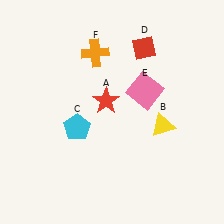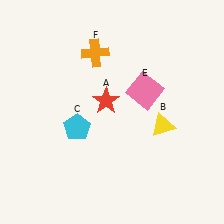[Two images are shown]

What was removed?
The red diamond (D) was removed in Image 2.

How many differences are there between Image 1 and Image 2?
There is 1 difference between the two images.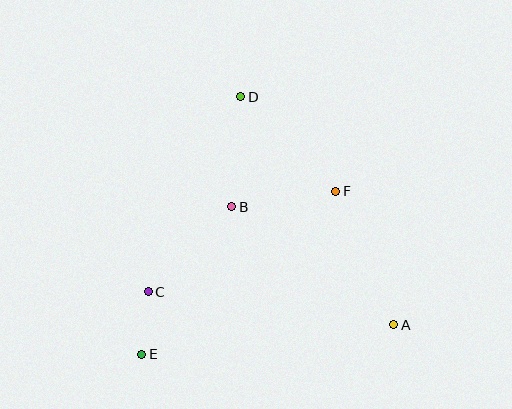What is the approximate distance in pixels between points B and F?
The distance between B and F is approximately 106 pixels.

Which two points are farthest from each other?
Points D and E are farthest from each other.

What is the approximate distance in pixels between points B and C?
The distance between B and C is approximately 119 pixels.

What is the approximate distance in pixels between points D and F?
The distance between D and F is approximately 134 pixels.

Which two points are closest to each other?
Points C and E are closest to each other.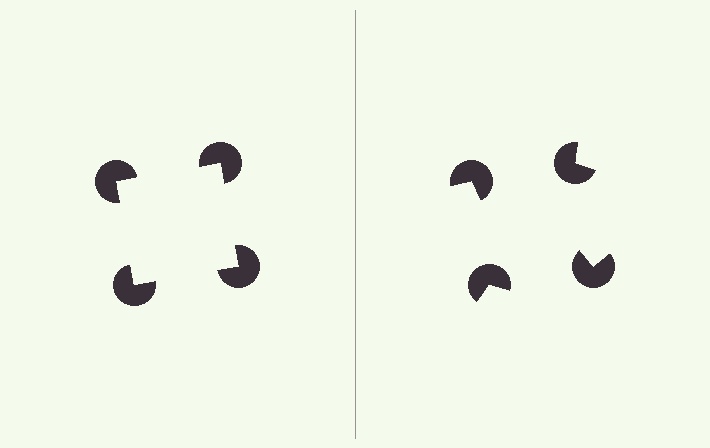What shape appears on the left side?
An illusory square.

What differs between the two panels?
The pac-man discs are positioned identically on both sides; only the wedge orientations differ. On the left they align to a square; on the right they are misaligned.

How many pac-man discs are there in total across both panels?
8 — 4 on each side.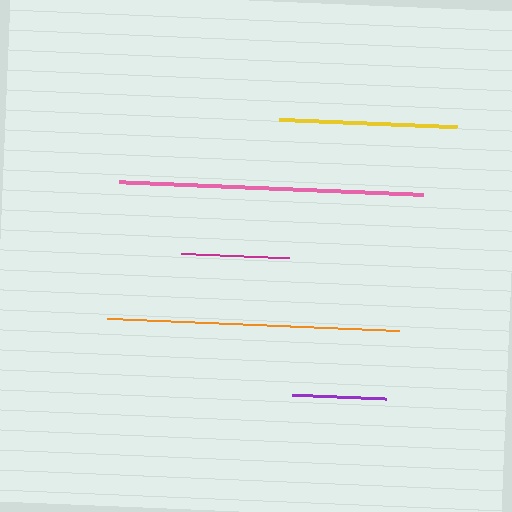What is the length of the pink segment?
The pink segment is approximately 305 pixels long.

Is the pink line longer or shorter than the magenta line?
The pink line is longer than the magenta line.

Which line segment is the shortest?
The purple line is the shortest at approximately 95 pixels.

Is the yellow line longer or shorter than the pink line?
The pink line is longer than the yellow line.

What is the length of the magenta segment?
The magenta segment is approximately 108 pixels long.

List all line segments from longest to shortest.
From longest to shortest: pink, orange, yellow, magenta, purple.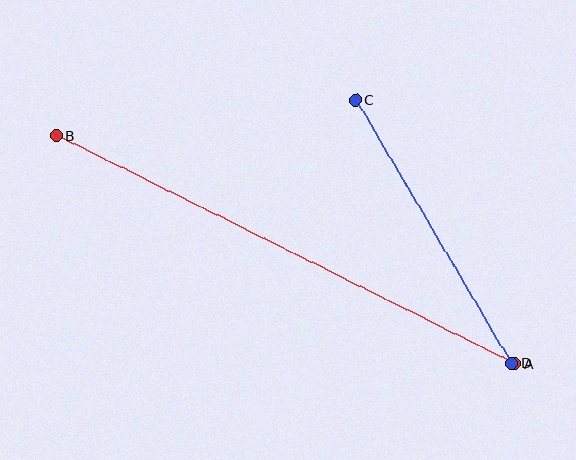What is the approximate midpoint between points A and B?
The midpoint is at approximately (286, 250) pixels.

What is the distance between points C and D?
The distance is approximately 306 pixels.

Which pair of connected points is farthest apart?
Points A and B are farthest apart.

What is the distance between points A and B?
The distance is approximately 512 pixels.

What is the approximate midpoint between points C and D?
The midpoint is at approximately (434, 232) pixels.